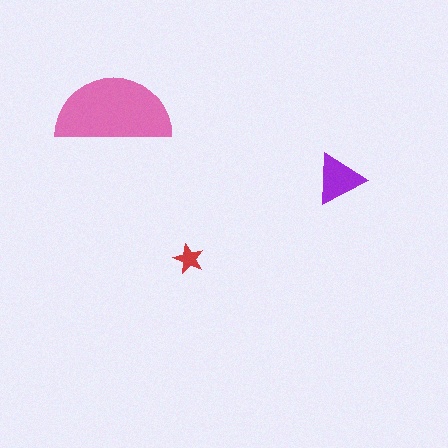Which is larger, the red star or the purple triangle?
The purple triangle.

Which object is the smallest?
The red star.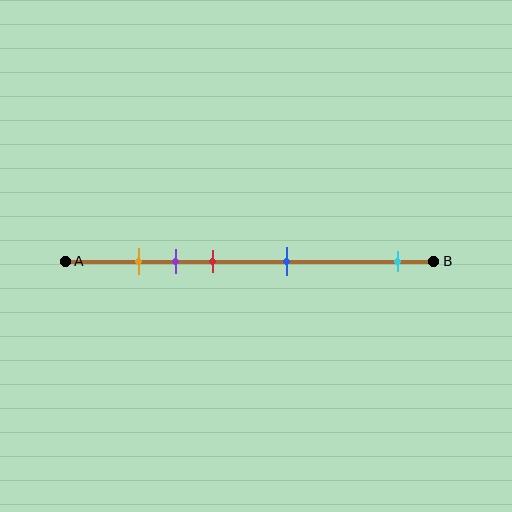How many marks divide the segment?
There are 5 marks dividing the segment.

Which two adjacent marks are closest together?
The orange and purple marks are the closest adjacent pair.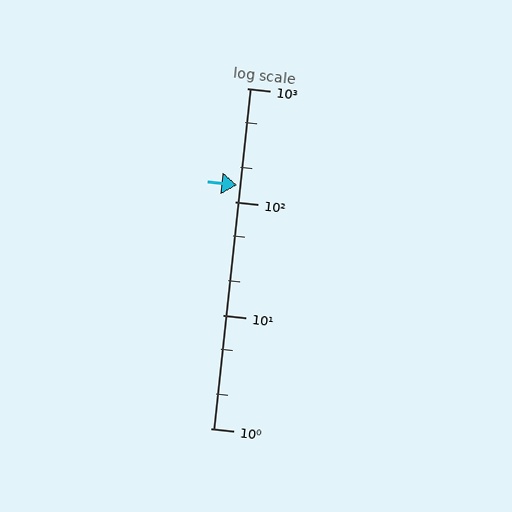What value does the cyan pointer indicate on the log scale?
The pointer indicates approximately 140.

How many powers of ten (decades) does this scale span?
The scale spans 3 decades, from 1 to 1000.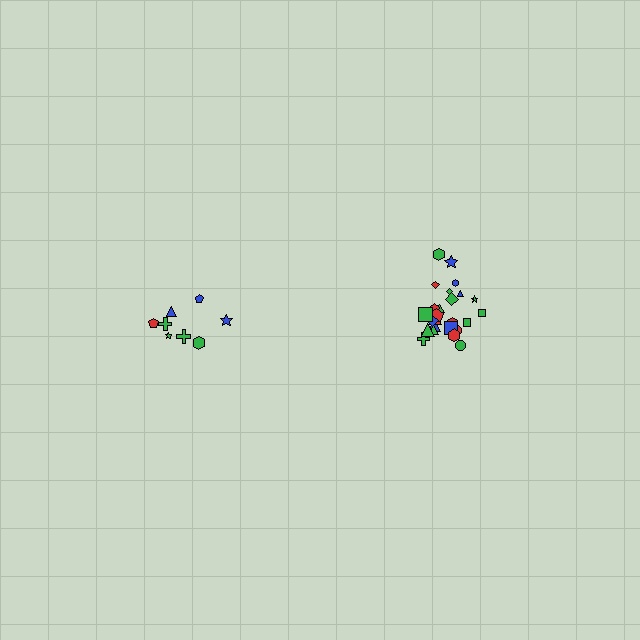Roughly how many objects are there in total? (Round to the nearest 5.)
Roughly 35 objects in total.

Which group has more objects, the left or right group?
The right group.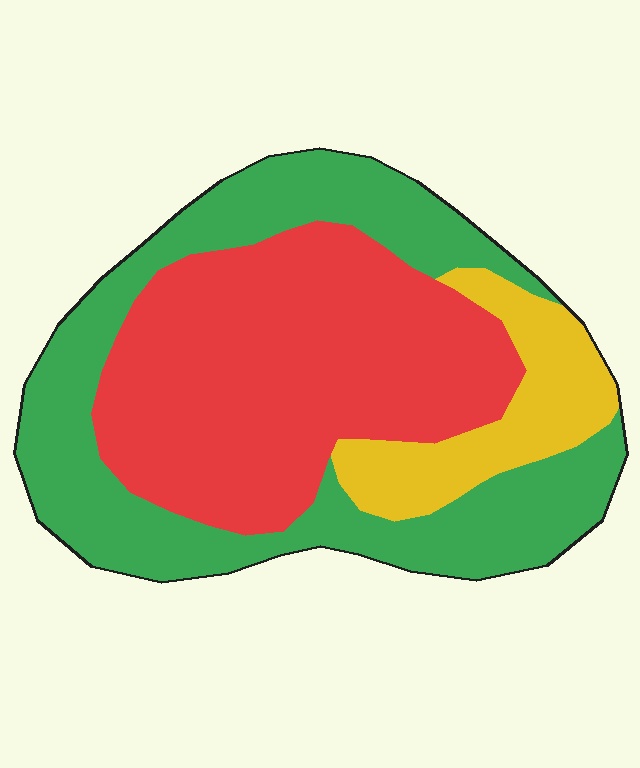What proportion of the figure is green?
Green takes up between a quarter and a half of the figure.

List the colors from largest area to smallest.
From largest to smallest: red, green, yellow.